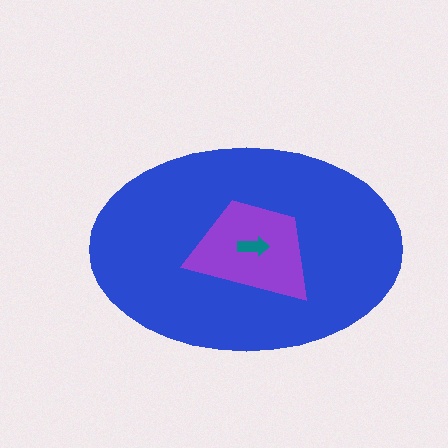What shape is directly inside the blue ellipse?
The purple trapezoid.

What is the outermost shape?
The blue ellipse.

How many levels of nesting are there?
3.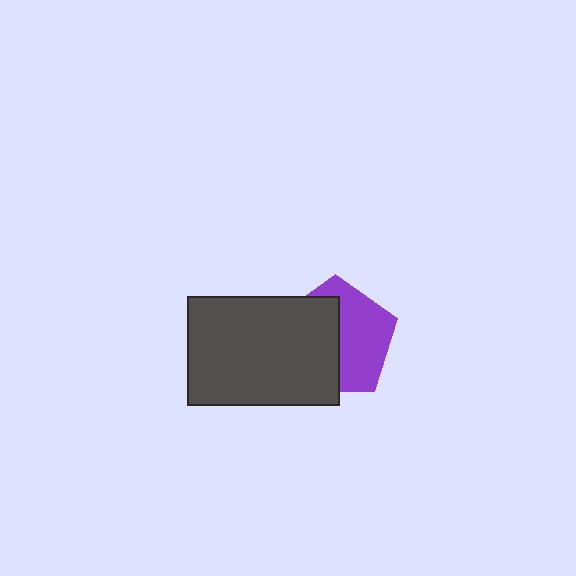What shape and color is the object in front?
The object in front is a dark gray rectangle.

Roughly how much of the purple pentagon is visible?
About half of it is visible (roughly 50%).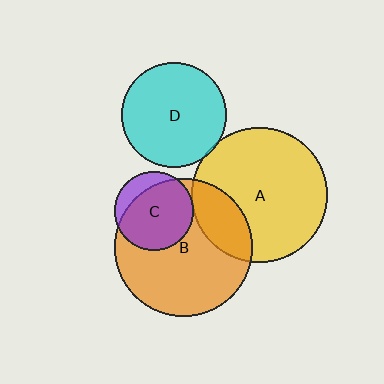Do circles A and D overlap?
Yes.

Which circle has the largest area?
Circle B (orange).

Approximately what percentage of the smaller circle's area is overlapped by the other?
Approximately 5%.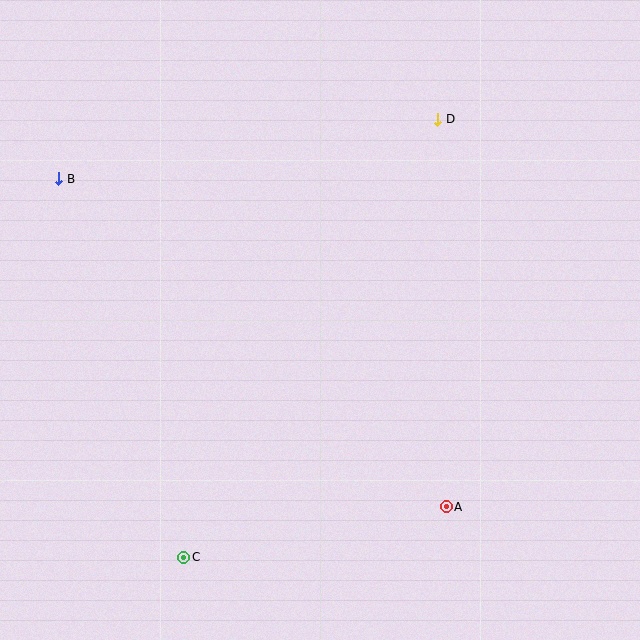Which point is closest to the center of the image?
Point A at (446, 507) is closest to the center.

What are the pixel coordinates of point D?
Point D is at (438, 119).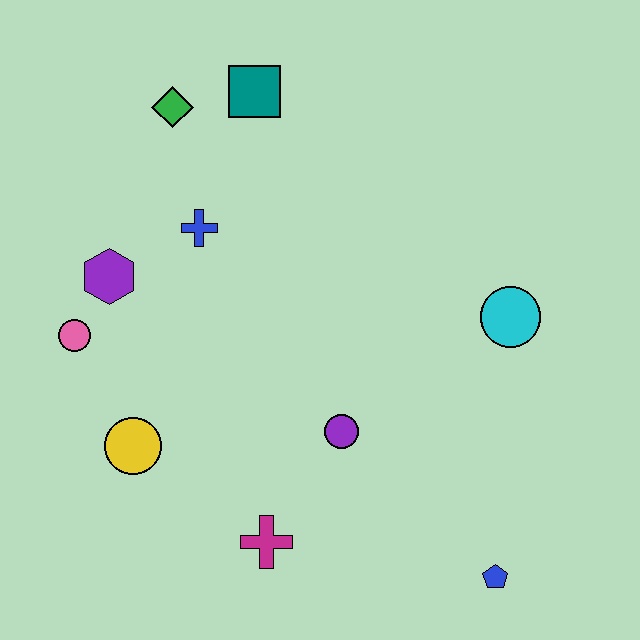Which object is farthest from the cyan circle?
The pink circle is farthest from the cyan circle.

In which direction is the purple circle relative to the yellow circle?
The purple circle is to the right of the yellow circle.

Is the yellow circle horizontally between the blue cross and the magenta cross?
No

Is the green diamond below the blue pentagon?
No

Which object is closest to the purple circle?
The magenta cross is closest to the purple circle.